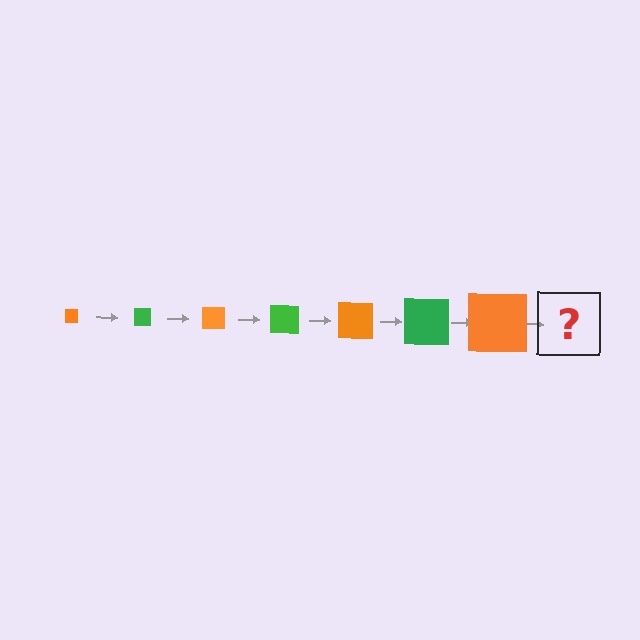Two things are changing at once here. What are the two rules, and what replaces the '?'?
The two rules are that the square grows larger each step and the color cycles through orange and green. The '?' should be a green square, larger than the previous one.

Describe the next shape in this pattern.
It should be a green square, larger than the previous one.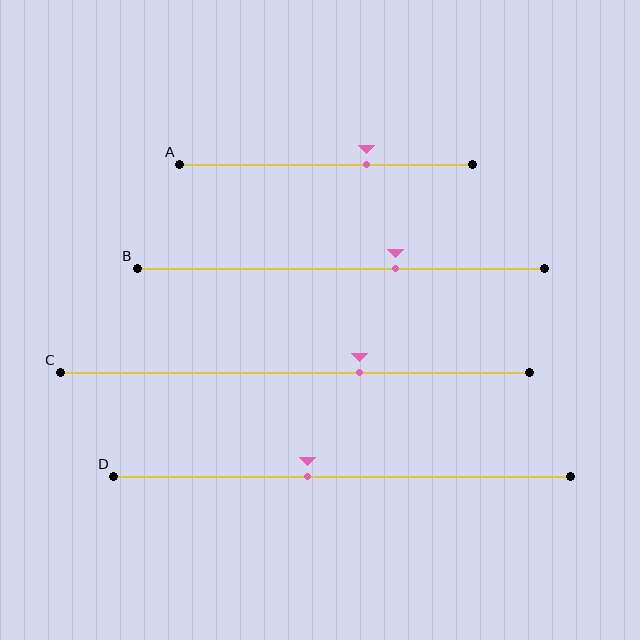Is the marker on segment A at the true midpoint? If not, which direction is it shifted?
No, the marker on segment A is shifted to the right by about 14% of the segment length.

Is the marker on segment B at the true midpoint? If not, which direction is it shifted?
No, the marker on segment B is shifted to the right by about 14% of the segment length.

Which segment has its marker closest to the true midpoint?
Segment D has its marker closest to the true midpoint.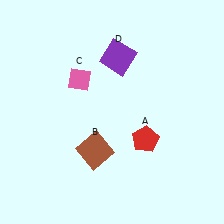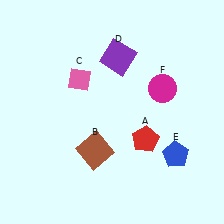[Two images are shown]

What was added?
A blue pentagon (E), a magenta circle (F) were added in Image 2.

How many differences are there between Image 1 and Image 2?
There are 2 differences between the two images.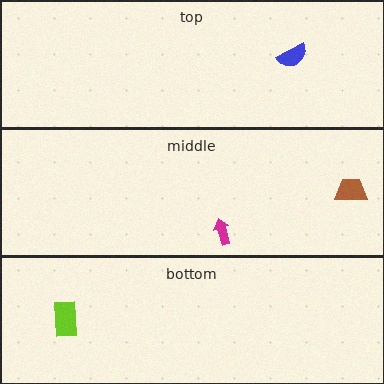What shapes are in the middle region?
The brown trapezoid, the magenta arrow.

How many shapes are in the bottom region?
1.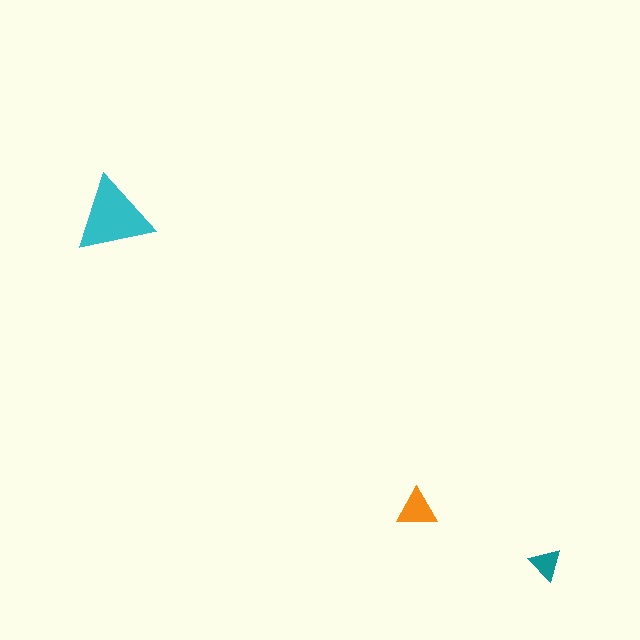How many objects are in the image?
There are 3 objects in the image.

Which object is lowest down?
The teal triangle is bottommost.